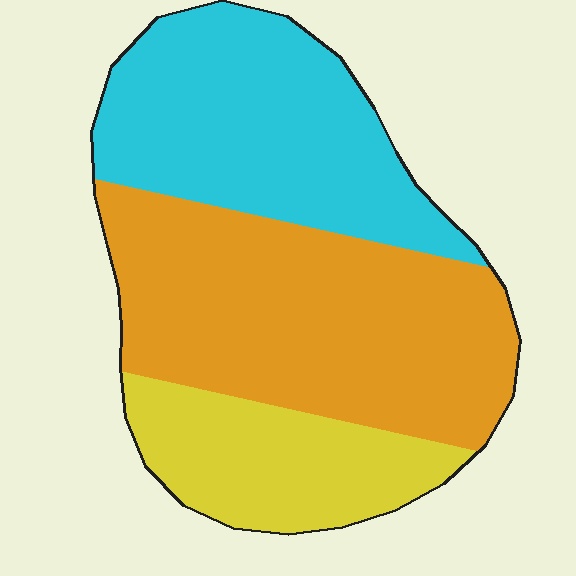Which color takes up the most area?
Orange, at roughly 45%.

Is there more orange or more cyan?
Orange.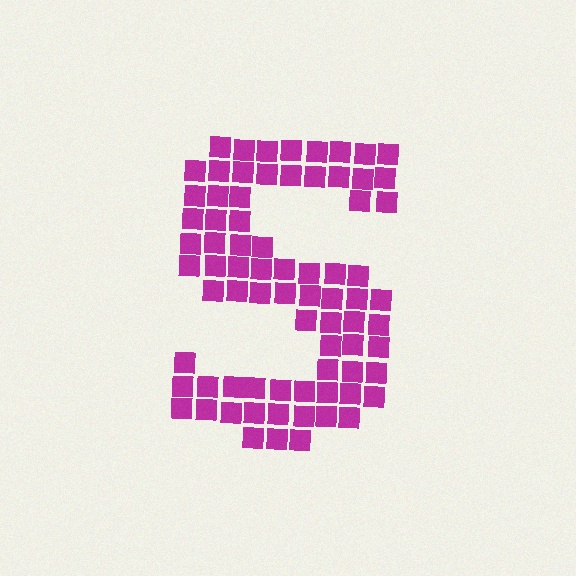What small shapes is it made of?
It is made of small squares.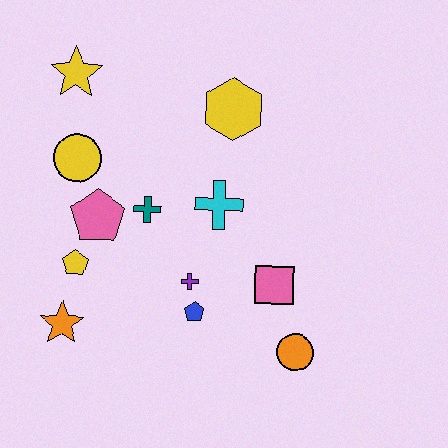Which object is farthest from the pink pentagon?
The orange circle is farthest from the pink pentagon.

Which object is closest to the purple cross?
The blue pentagon is closest to the purple cross.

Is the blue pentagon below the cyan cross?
Yes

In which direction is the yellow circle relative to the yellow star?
The yellow circle is below the yellow star.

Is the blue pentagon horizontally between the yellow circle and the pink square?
Yes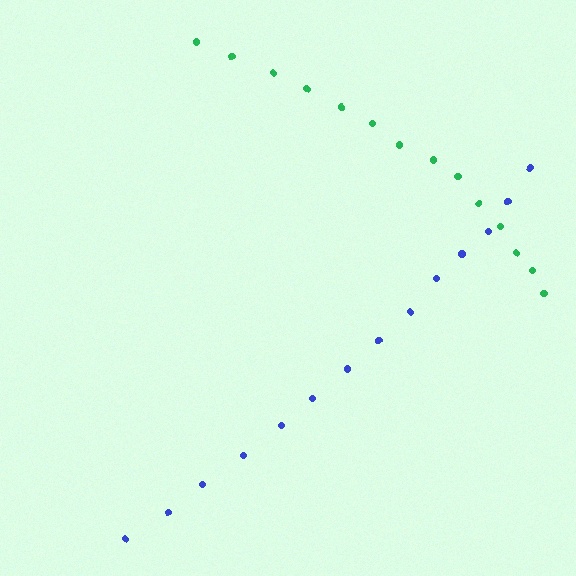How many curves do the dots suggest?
There are 2 distinct paths.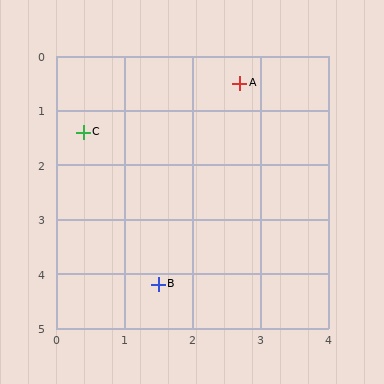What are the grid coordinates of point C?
Point C is at approximately (0.4, 1.4).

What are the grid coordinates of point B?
Point B is at approximately (1.5, 4.2).